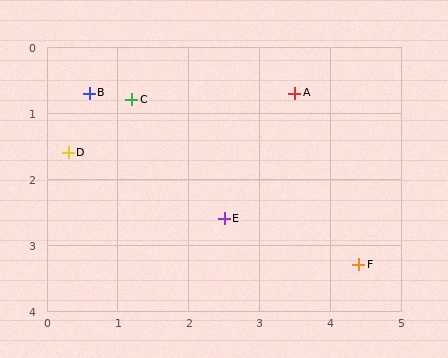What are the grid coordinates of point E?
Point E is at approximately (2.5, 2.6).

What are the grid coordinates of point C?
Point C is at approximately (1.2, 0.8).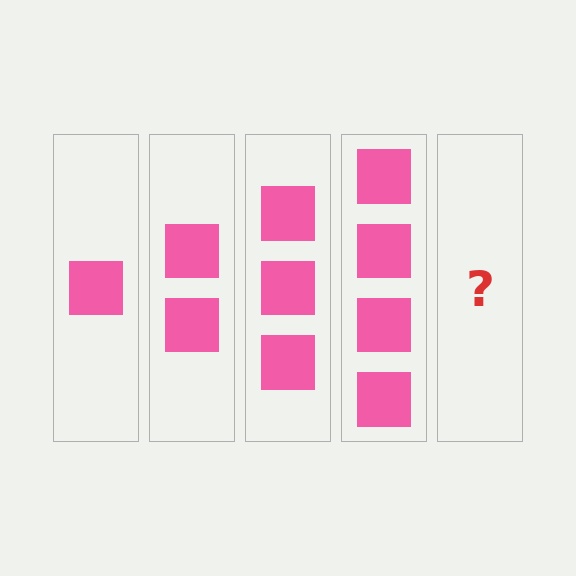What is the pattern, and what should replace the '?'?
The pattern is that each step adds one more square. The '?' should be 5 squares.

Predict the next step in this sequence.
The next step is 5 squares.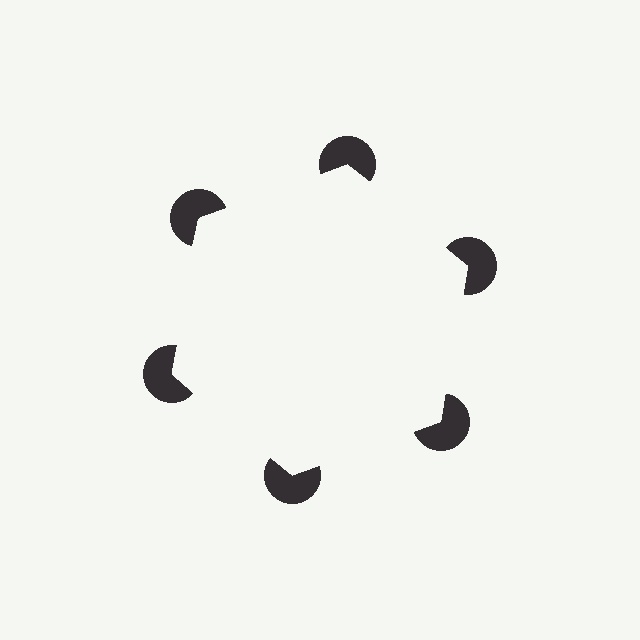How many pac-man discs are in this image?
There are 6 — one at each vertex of the illusory hexagon.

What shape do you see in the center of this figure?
An illusory hexagon — its edges are inferred from the aligned wedge cuts in the pac-man discs, not physically drawn.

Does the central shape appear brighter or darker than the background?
It typically appears slightly brighter than the background, even though no actual brightness change is drawn.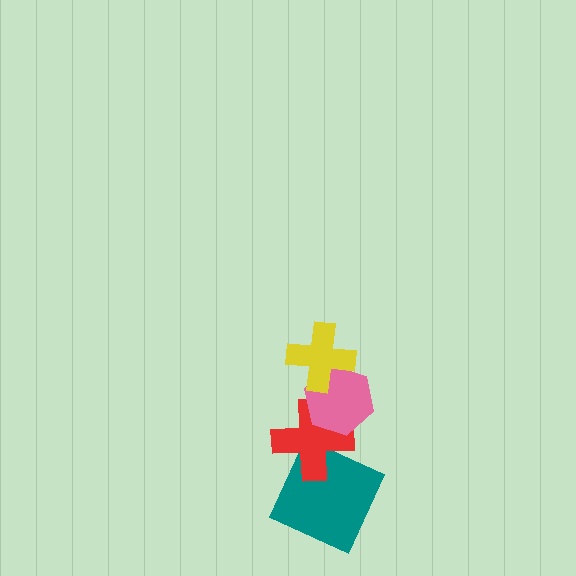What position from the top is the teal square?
The teal square is 4th from the top.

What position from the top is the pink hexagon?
The pink hexagon is 2nd from the top.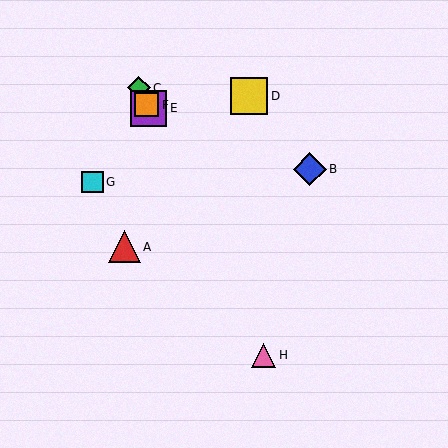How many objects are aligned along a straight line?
4 objects (C, E, F, H) are aligned along a straight line.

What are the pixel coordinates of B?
Object B is at (310, 169).